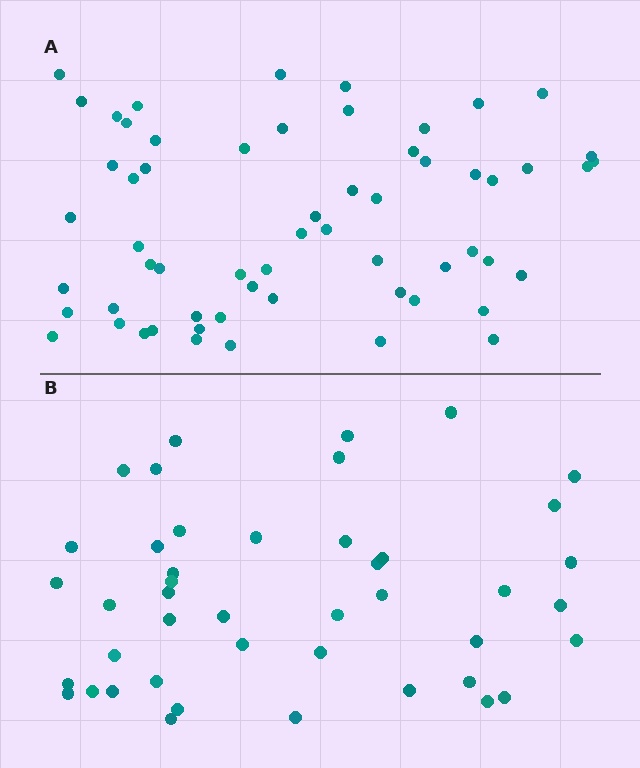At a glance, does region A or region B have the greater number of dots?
Region A (the top region) has more dots.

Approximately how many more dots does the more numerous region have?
Region A has approximately 15 more dots than region B.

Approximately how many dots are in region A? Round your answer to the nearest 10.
About 60 dots.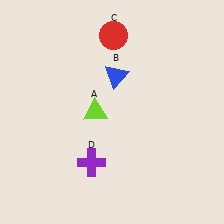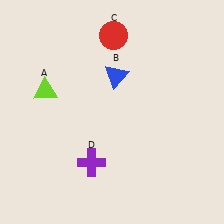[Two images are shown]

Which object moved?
The lime triangle (A) moved left.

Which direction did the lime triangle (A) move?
The lime triangle (A) moved left.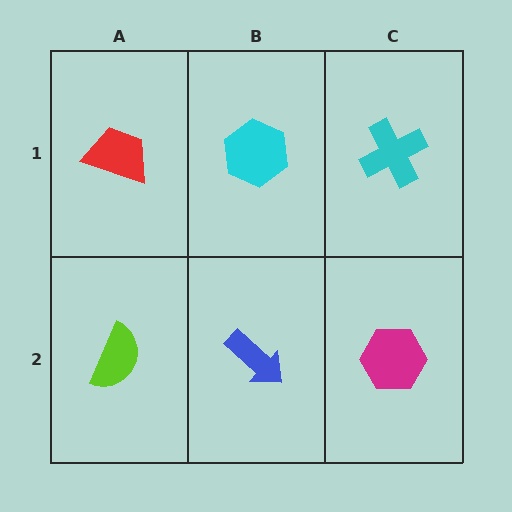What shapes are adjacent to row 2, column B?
A cyan hexagon (row 1, column B), a lime semicircle (row 2, column A), a magenta hexagon (row 2, column C).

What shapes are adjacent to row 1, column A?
A lime semicircle (row 2, column A), a cyan hexagon (row 1, column B).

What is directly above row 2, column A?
A red trapezoid.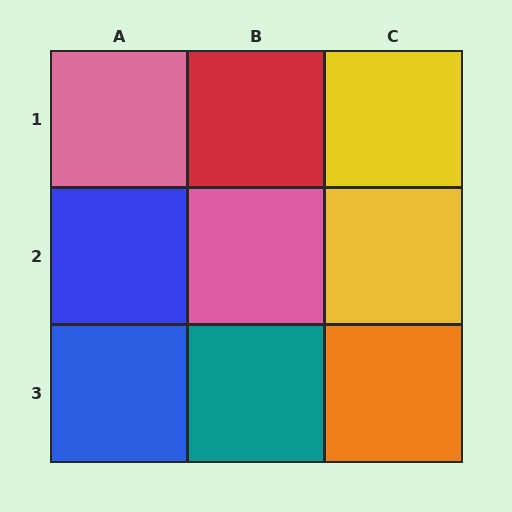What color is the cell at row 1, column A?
Pink.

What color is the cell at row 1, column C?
Yellow.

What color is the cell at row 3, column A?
Blue.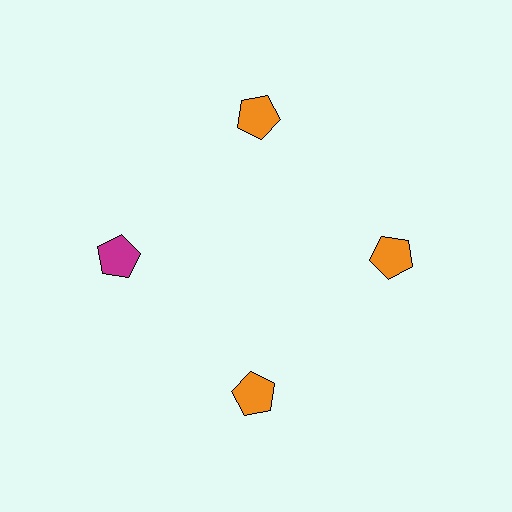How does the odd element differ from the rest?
It has a different color: magenta instead of orange.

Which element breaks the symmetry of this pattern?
The magenta pentagon at roughly the 9 o'clock position breaks the symmetry. All other shapes are orange pentagons.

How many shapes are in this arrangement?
There are 4 shapes arranged in a ring pattern.